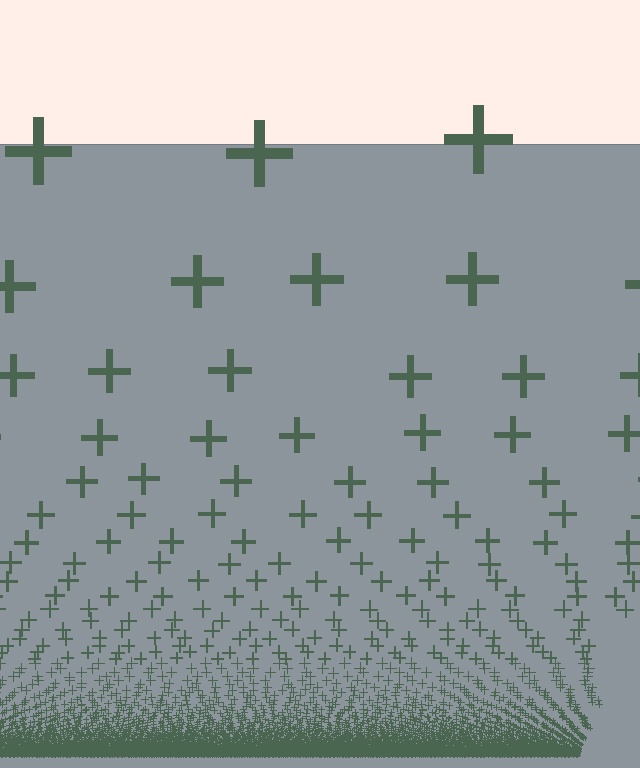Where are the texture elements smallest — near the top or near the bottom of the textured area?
Near the bottom.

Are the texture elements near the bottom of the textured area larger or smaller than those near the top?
Smaller. The gradient is inverted — elements near the bottom are smaller and denser.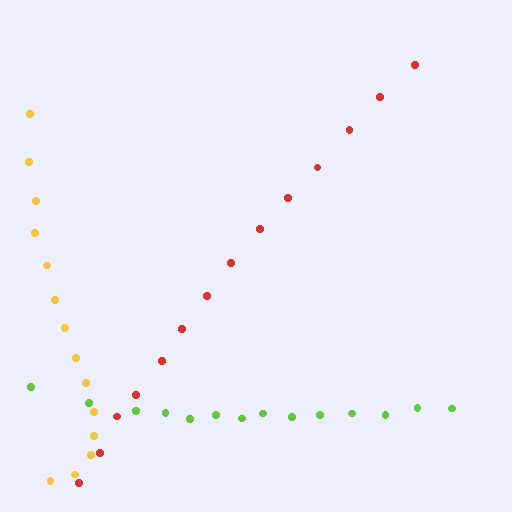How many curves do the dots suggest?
There are 3 distinct paths.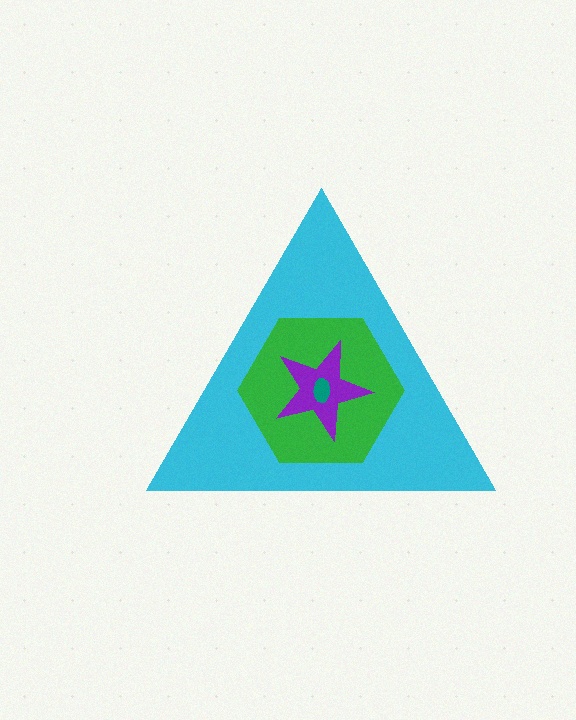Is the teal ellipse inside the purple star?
Yes.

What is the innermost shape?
The teal ellipse.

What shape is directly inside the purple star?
The teal ellipse.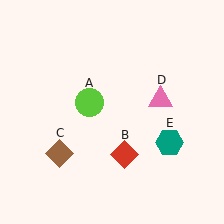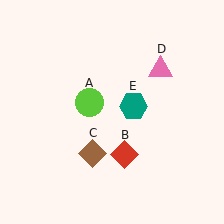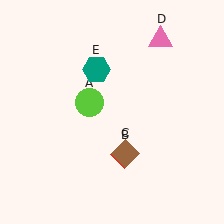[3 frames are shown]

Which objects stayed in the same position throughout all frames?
Lime circle (object A) and red diamond (object B) remained stationary.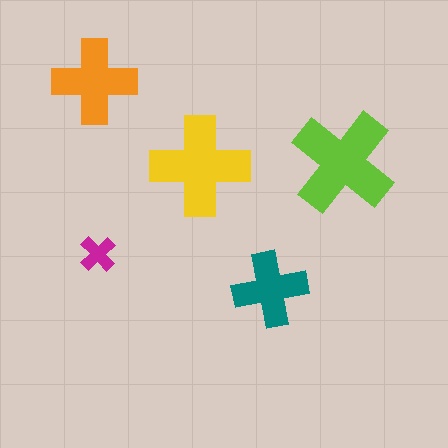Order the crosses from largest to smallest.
the lime one, the yellow one, the orange one, the teal one, the magenta one.